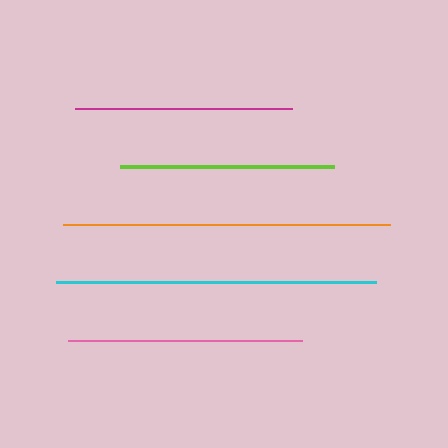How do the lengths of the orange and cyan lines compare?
The orange and cyan lines are approximately the same length.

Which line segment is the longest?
The orange line is the longest at approximately 328 pixels.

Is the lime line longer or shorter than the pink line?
The pink line is longer than the lime line.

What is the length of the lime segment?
The lime segment is approximately 214 pixels long.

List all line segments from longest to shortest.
From longest to shortest: orange, cyan, pink, magenta, lime.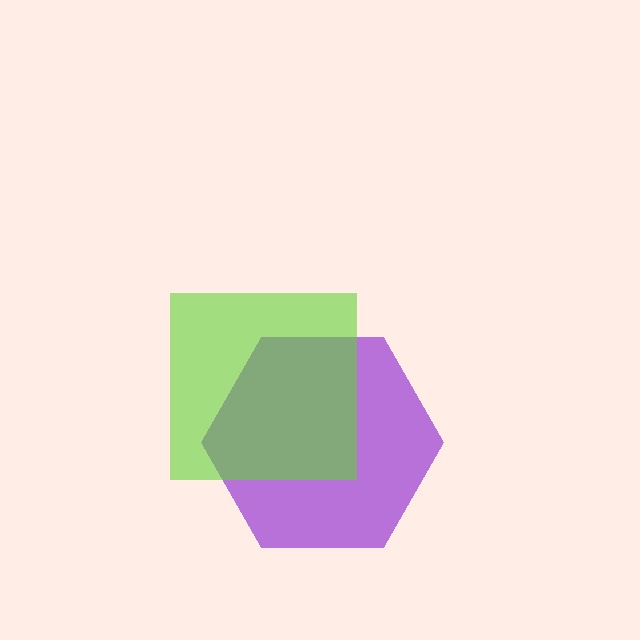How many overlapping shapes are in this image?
There are 2 overlapping shapes in the image.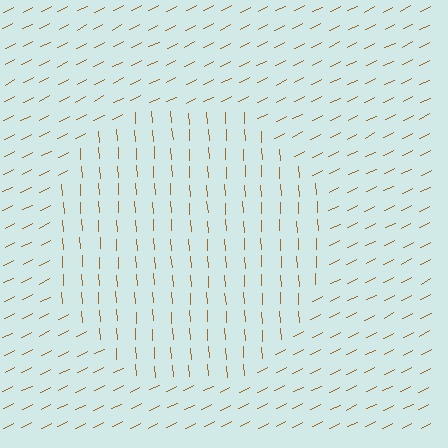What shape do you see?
I see a circle.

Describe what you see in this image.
The image is filled with small brown line segments. A circle region in the image has lines oriented differently from the surrounding lines, creating a visible texture boundary.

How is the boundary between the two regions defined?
The boundary is defined purely by a change in line orientation (approximately 67 degrees difference). All lines are the same color and thickness.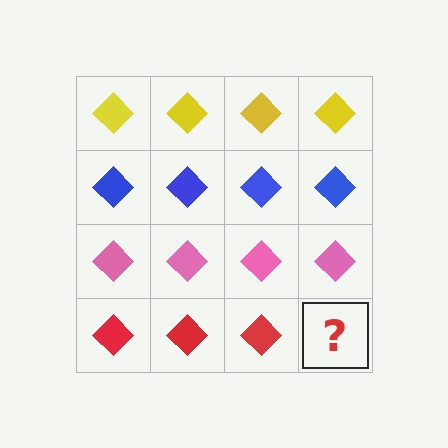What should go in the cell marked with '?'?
The missing cell should contain a red diamond.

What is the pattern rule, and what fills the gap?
The rule is that each row has a consistent color. The gap should be filled with a red diamond.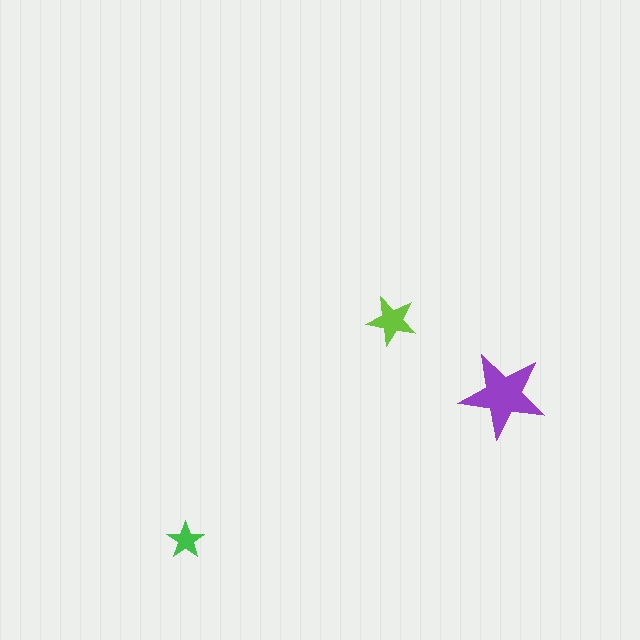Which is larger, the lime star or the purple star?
The purple one.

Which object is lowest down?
The green star is bottommost.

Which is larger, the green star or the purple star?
The purple one.